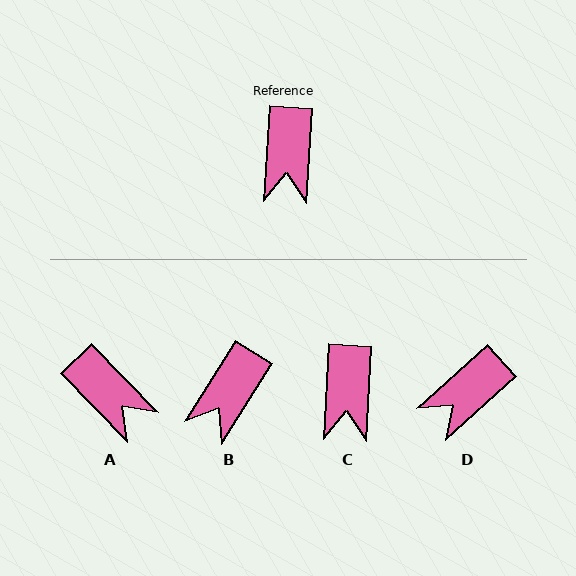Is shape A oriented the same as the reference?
No, it is off by about 47 degrees.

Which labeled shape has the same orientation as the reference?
C.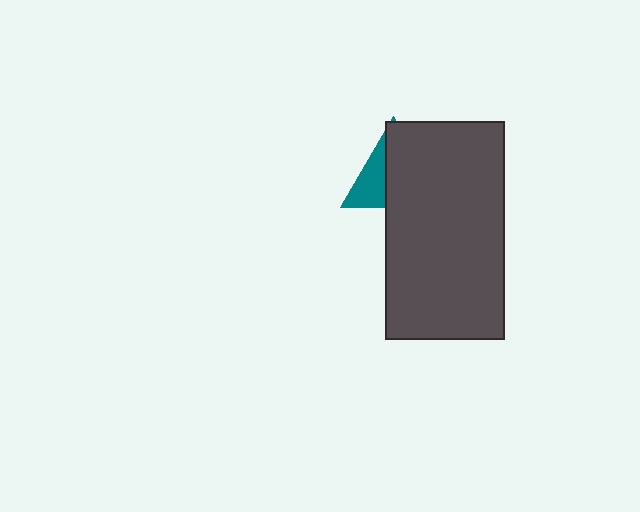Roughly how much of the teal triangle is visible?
A small part of it is visible (roughly 36%).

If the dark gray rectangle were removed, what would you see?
You would see the complete teal triangle.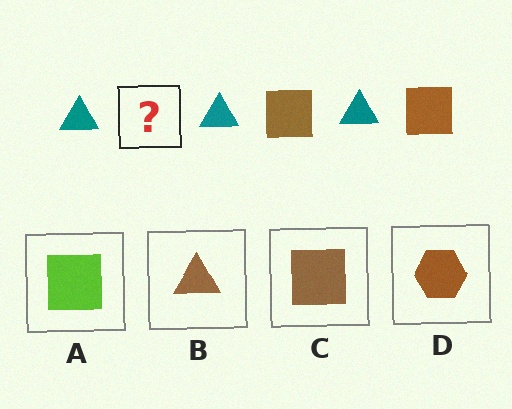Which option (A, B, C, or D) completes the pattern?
C.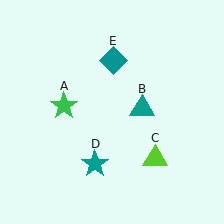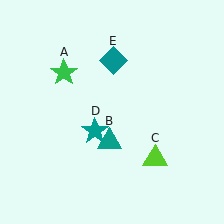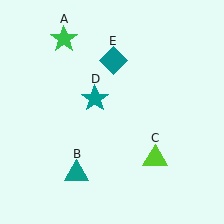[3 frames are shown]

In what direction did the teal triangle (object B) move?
The teal triangle (object B) moved down and to the left.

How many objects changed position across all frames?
3 objects changed position: green star (object A), teal triangle (object B), teal star (object D).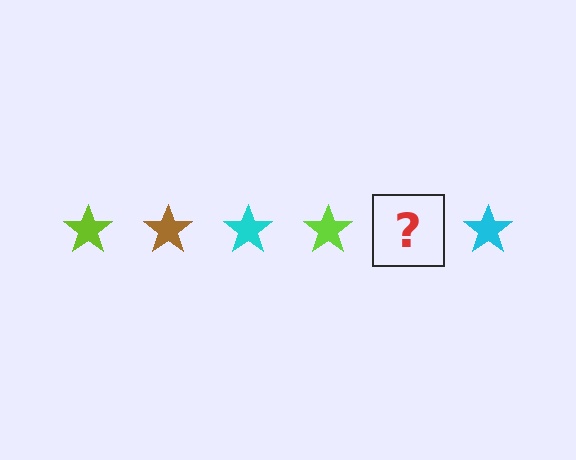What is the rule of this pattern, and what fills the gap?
The rule is that the pattern cycles through lime, brown, cyan stars. The gap should be filled with a brown star.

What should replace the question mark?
The question mark should be replaced with a brown star.